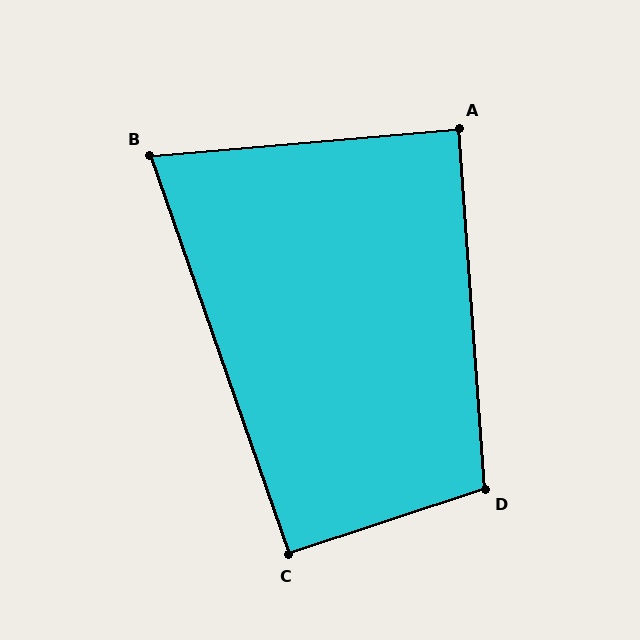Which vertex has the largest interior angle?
D, at approximately 104 degrees.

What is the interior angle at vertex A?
Approximately 89 degrees (approximately right).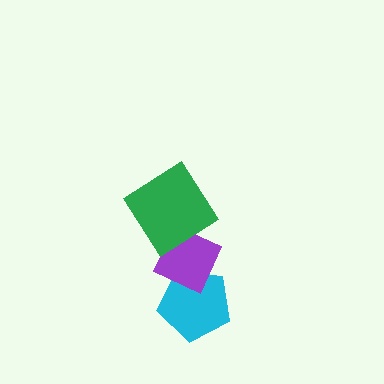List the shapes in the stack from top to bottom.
From top to bottom: the green diamond, the purple diamond, the cyan pentagon.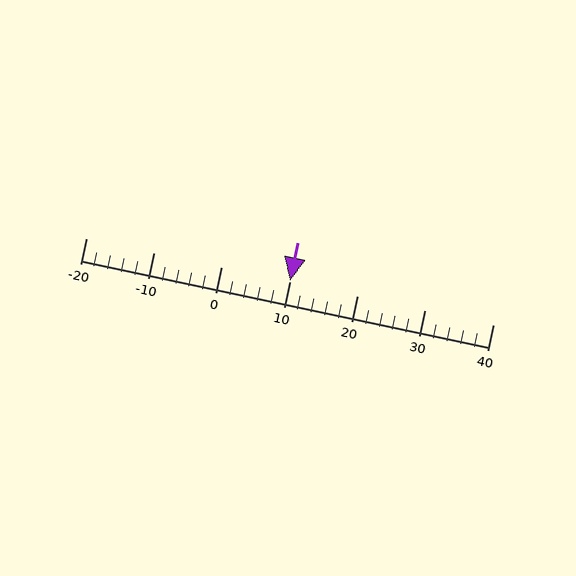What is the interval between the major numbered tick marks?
The major tick marks are spaced 10 units apart.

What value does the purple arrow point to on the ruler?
The purple arrow points to approximately 10.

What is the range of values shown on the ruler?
The ruler shows values from -20 to 40.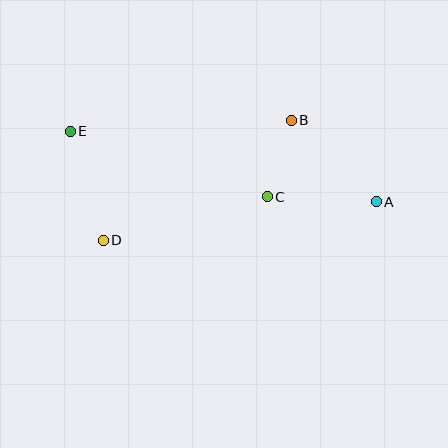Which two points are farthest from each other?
Points A and E are farthest from each other.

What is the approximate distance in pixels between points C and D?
The distance between C and D is approximately 170 pixels.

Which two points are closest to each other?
Points B and C are closest to each other.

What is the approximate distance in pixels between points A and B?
The distance between A and B is approximately 117 pixels.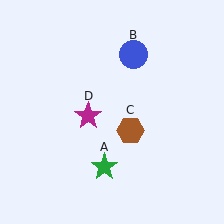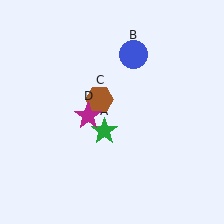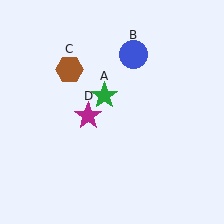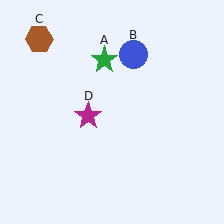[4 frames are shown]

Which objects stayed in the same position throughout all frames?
Blue circle (object B) and magenta star (object D) remained stationary.